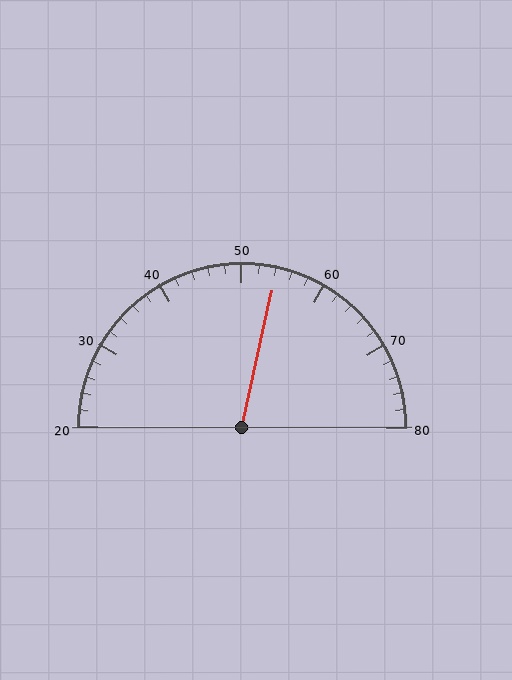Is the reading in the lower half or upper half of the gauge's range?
The reading is in the upper half of the range (20 to 80).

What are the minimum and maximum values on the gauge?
The gauge ranges from 20 to 80.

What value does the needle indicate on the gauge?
The needle indicates approximately 54.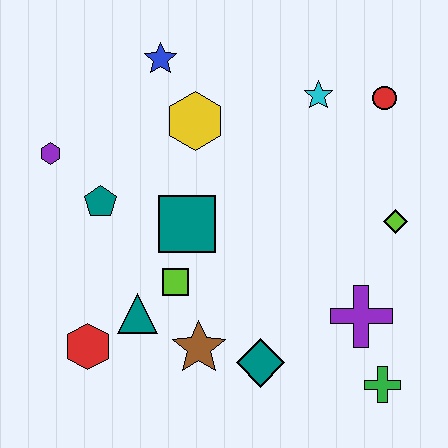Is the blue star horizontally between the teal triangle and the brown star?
Yes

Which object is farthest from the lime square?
The red circle is farthest from the lime square.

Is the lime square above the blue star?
No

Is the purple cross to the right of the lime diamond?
No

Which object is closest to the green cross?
The purple cross is closest to the green cross.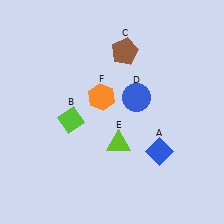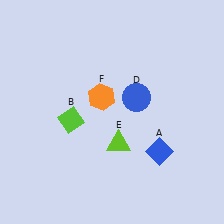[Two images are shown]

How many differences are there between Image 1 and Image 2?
There is 1 difference between the two images.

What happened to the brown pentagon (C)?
The brown pentagon (C) was removed in Image 2. It was in the top-right area of Image 1.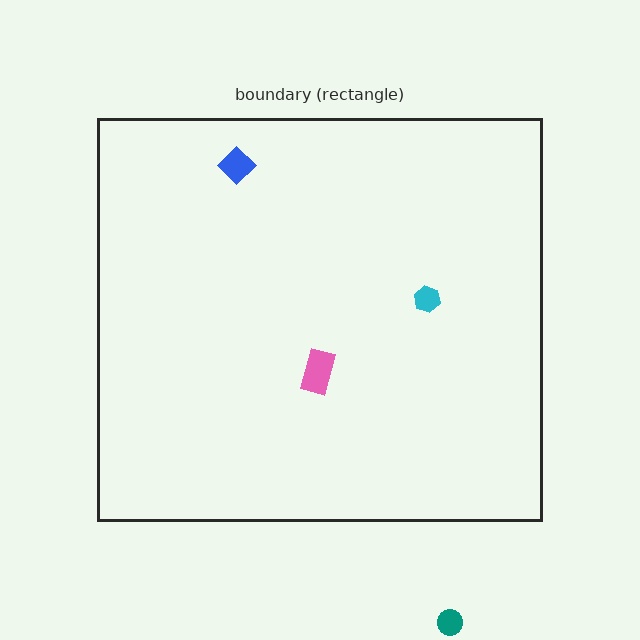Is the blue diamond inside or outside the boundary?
Inside.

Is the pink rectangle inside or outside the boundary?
Inside.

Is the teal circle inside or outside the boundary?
Outside.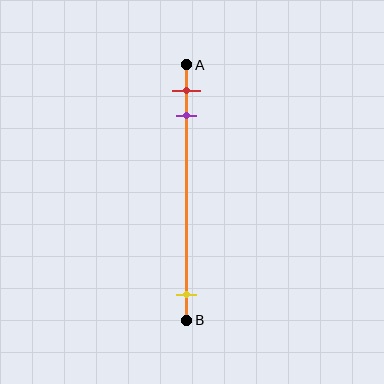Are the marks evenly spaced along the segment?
No, the marks are not evenly spaced.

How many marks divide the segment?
There are 3 marks dividing the segment.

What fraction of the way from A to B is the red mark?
The red mark is approximately 10% (0.1) of the way from A to B.